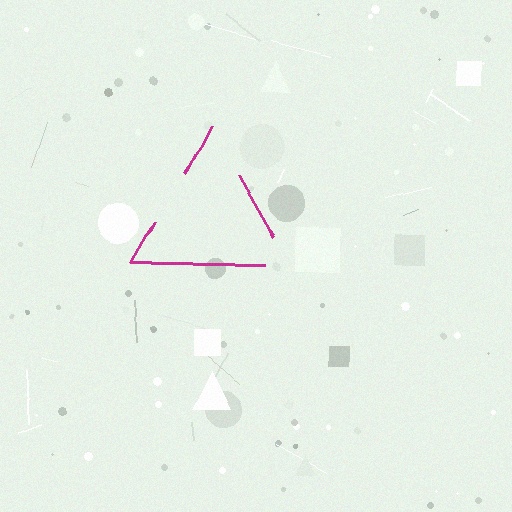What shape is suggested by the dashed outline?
The dashed outline suggests a triangle.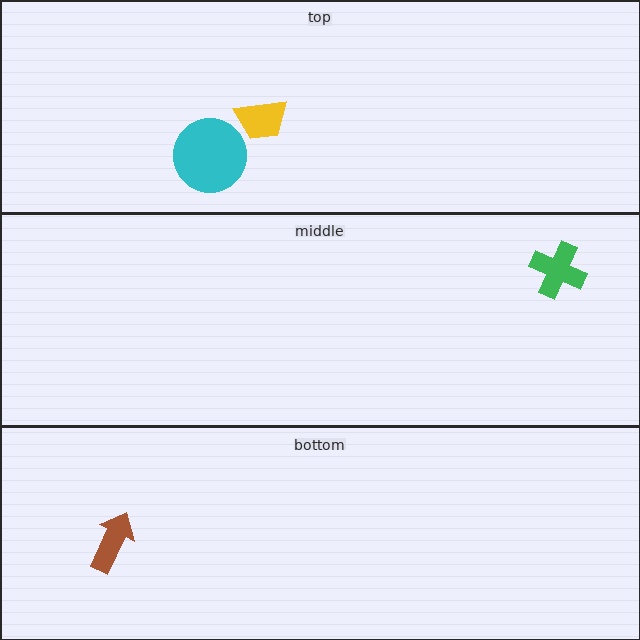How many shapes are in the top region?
2.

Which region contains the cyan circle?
The top region.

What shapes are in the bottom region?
The brown arrow.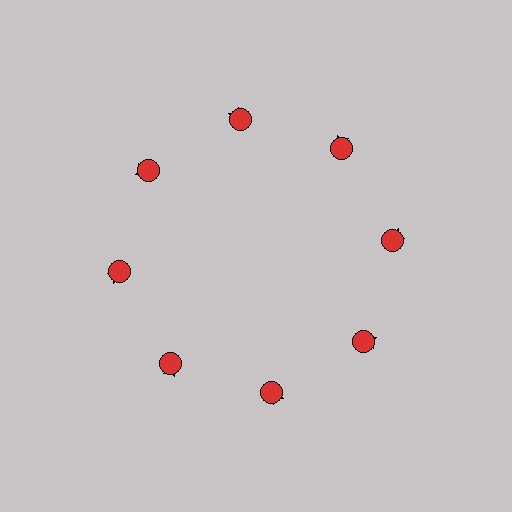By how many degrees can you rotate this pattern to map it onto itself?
The pattern maps onto itself every 45 degrees of rotation.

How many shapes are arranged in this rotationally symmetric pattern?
There are 16 shapes, arranged in 8 groups of 2.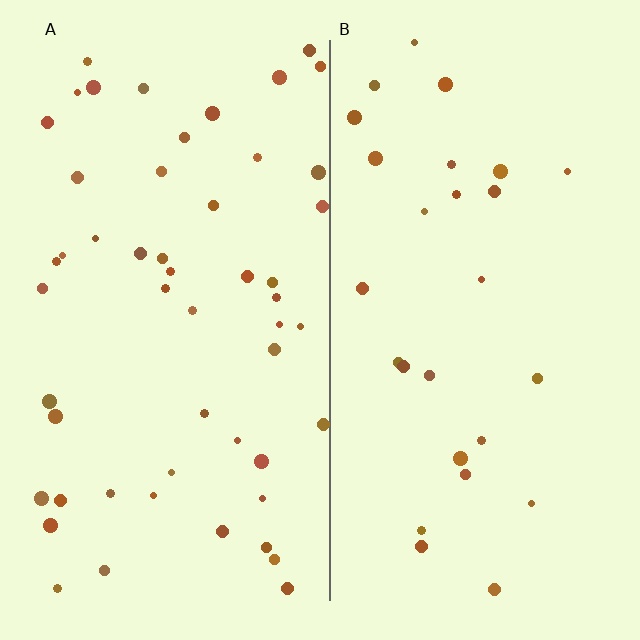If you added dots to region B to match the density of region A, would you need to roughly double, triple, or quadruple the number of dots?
Approximately double.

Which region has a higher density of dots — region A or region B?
A (the left).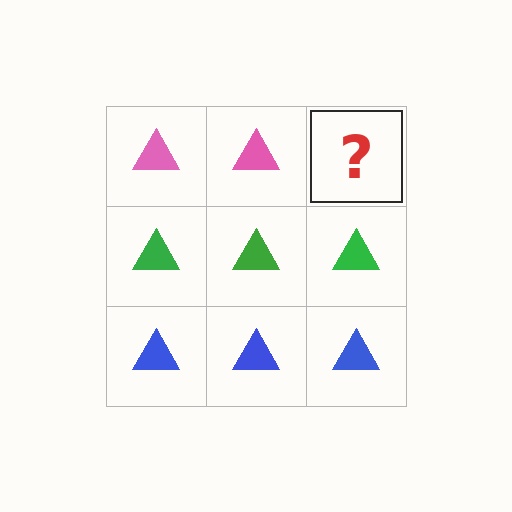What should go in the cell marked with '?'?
The missing cell should contain a pink triangle.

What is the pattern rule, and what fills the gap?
The rule is that each row has a consistent color. The gap should be filled with a pink triangle.